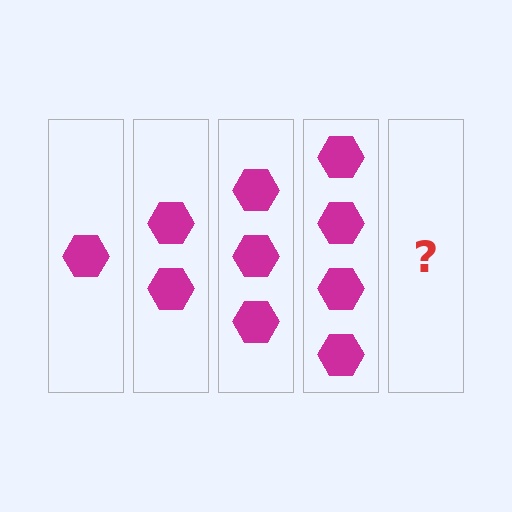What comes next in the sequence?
The next element should be 5 hexagons.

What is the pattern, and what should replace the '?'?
The pattern is that each step adds one more hexagon. The '?' should be 5 hexagons.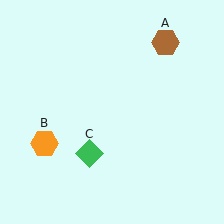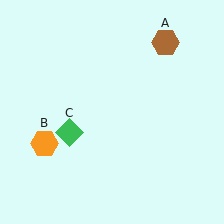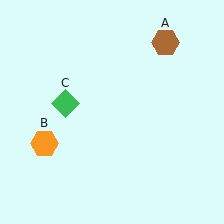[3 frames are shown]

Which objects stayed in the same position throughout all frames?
Brown hexagon (object A) and orange hexagon (object B) remained stationary.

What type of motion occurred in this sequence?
The green diamond (object C) rotated clockwise around the center of the scene.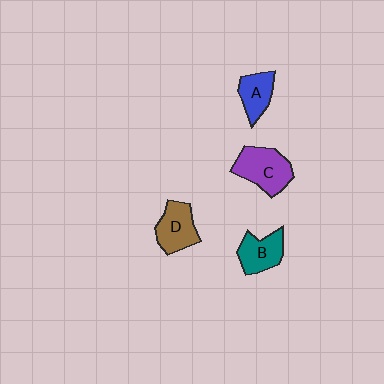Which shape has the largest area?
Shape C (purple).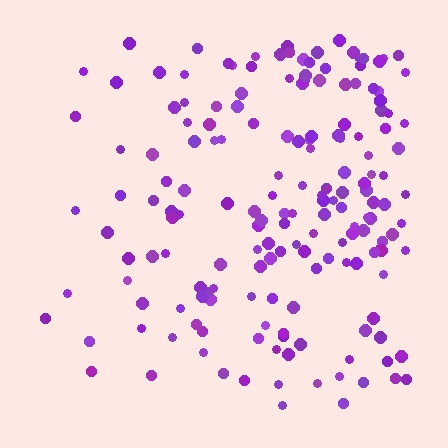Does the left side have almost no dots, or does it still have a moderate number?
Still a moderate number, just noticeably fewer than the right.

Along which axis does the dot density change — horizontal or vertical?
Horizontal.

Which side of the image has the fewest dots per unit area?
The left.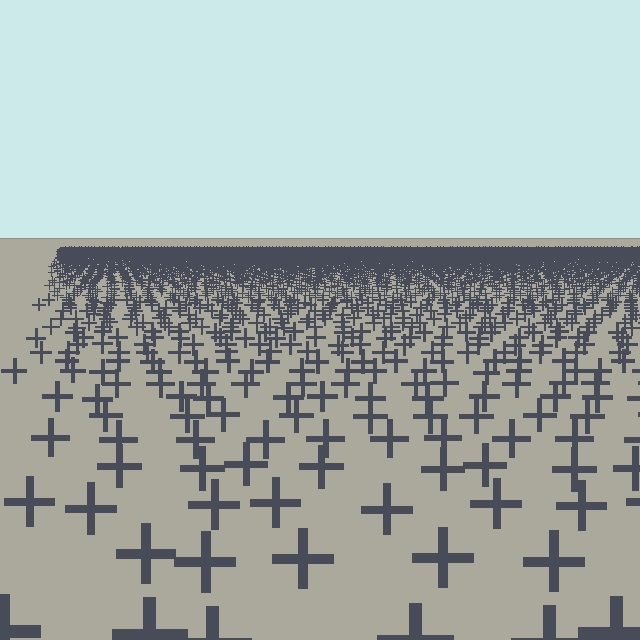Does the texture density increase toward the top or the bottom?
Density increases toward the top.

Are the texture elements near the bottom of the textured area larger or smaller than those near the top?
Larger. Near the bottom, elements are closer to the viewer and appear at a bigger on-screen size.